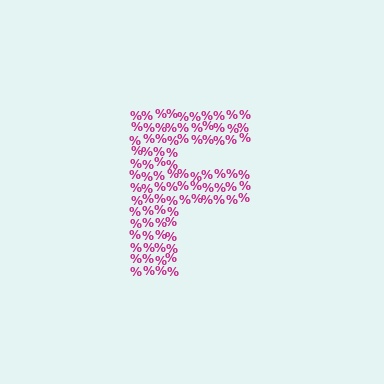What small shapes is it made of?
It is made of small percent signs.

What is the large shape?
The large shape is the letter F.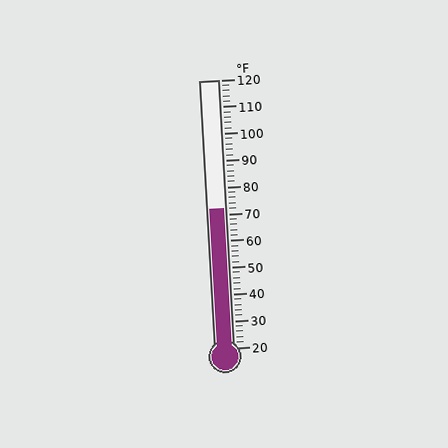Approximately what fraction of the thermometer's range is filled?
The thermometer is filled to approximately 50% of its range.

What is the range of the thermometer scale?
The thermometer scale ranges from 20°F to 120°F.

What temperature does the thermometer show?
The thermometer shows approximately 72°F.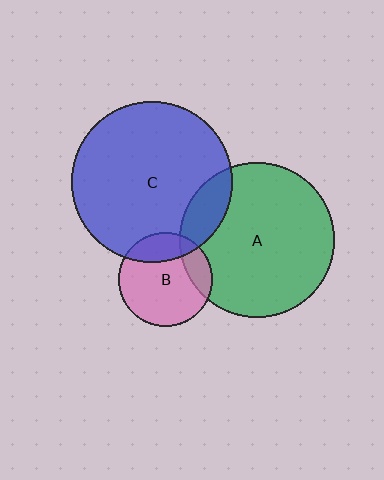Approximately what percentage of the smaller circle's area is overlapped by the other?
Approximately 20%.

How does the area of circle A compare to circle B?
Approximately 2.7 times.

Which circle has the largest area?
Circle C (blue).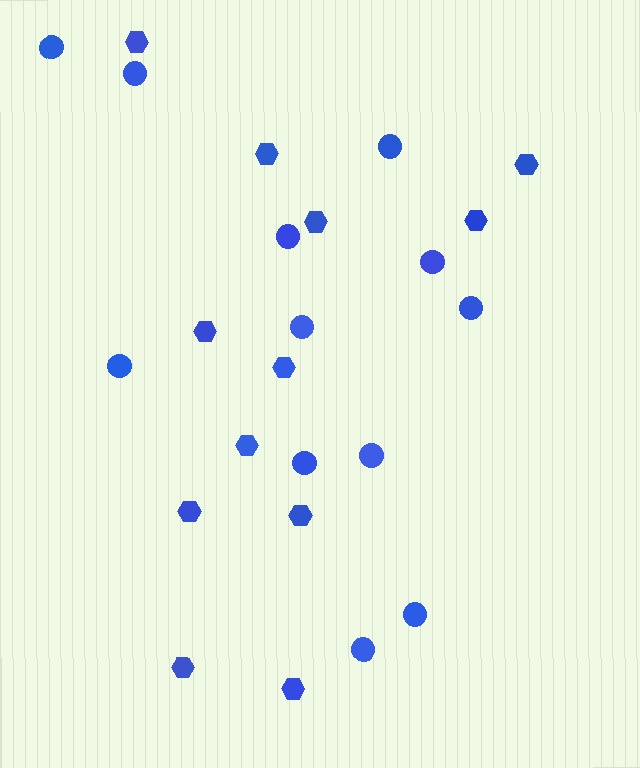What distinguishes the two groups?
There are 2 groups: one group of circles (12) and one group of hexagons (12).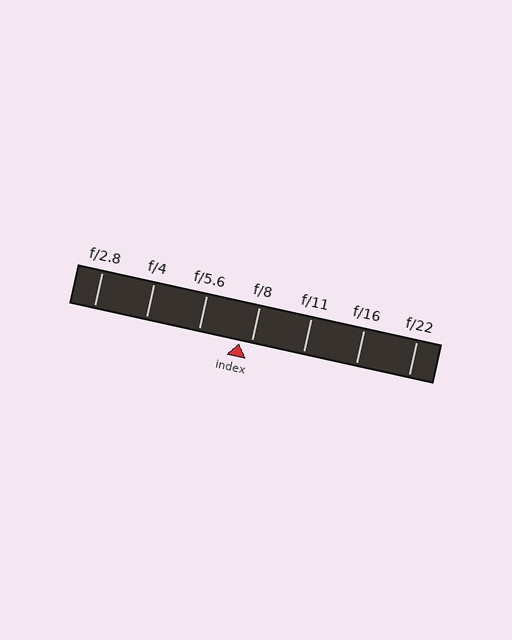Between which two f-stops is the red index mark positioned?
The index mark is between f/5.6 and f/8.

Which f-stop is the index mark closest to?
The index mark is closest to f/8.